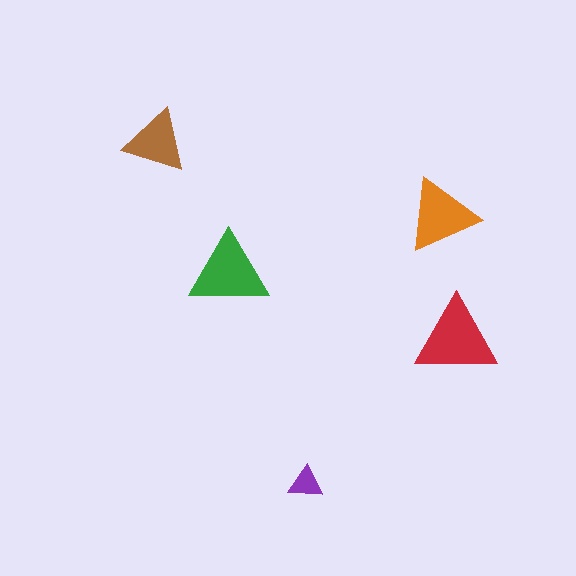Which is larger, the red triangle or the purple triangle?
The red one.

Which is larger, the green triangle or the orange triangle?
The green one.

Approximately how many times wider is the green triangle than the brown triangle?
About 1.5 times wider.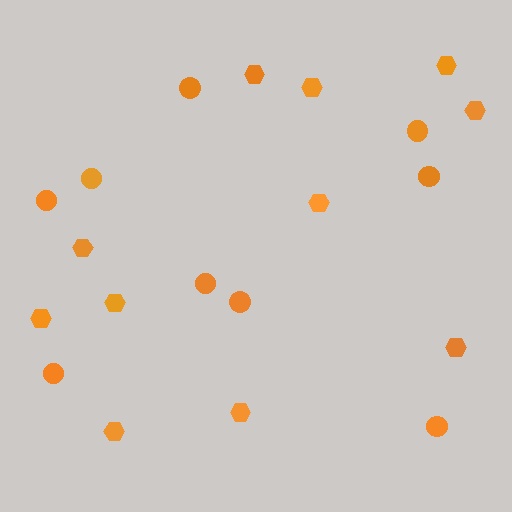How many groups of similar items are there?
There are 2 groups: one group of hexagons (11) and one group of circles (9).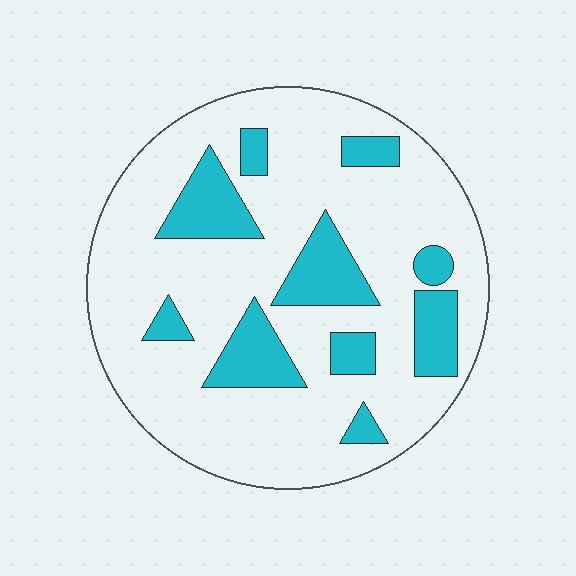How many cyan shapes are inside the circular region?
10.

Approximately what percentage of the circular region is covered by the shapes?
Approximately 20%.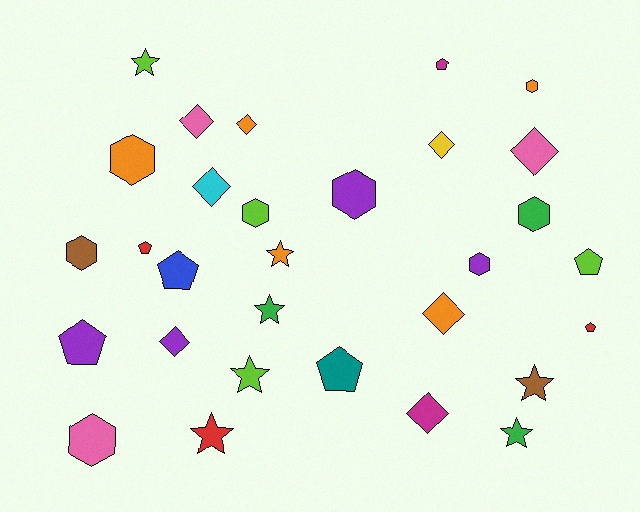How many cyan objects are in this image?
There is 1 cyan object.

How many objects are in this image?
There are 30 objects.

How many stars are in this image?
There are 7 stars.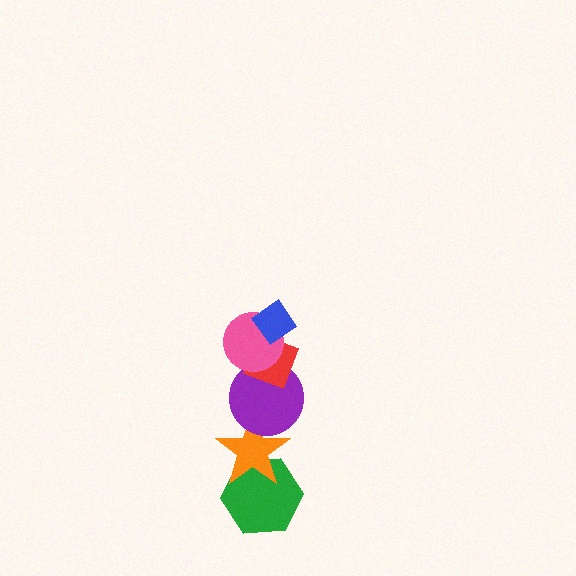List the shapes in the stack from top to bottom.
From top to bottom: the blue diamond, the pink circle, the red diamond, the purple circle, the orange star, the green hexagon.